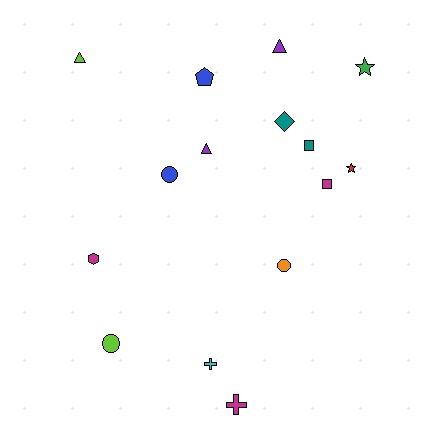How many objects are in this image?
There are 15 objects.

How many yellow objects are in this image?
There are no yellow objects.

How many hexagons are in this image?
There is 1 hexagon.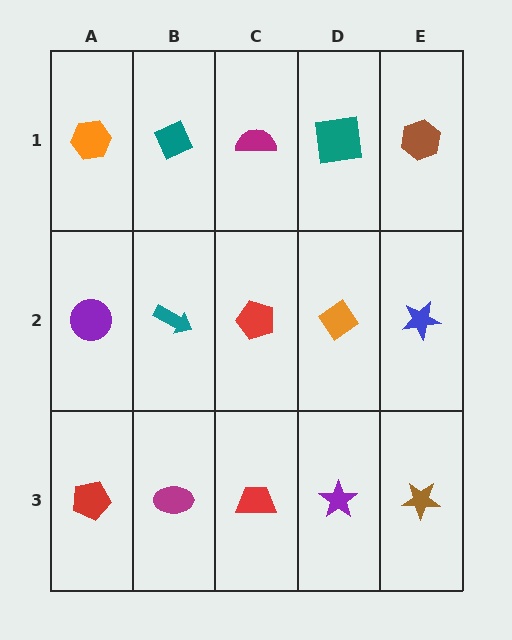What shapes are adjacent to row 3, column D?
An orange diamond (row 2, column D), a red trapezoid (row 3, column C), a brown star (row 3, column E).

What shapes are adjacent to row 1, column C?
A red pentagon (row 2, column C), a teal diamond (row 1, column B), a teal square (row 1, column D).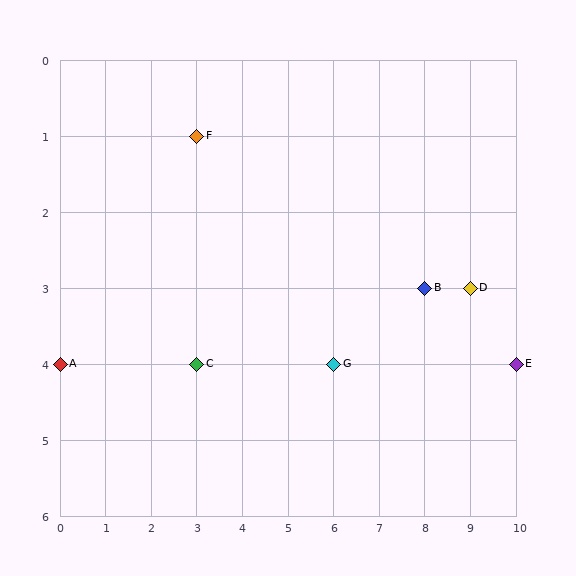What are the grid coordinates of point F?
Point F is at grid coordinates (3, 1).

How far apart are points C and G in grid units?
Points C and G are 3 columns apart.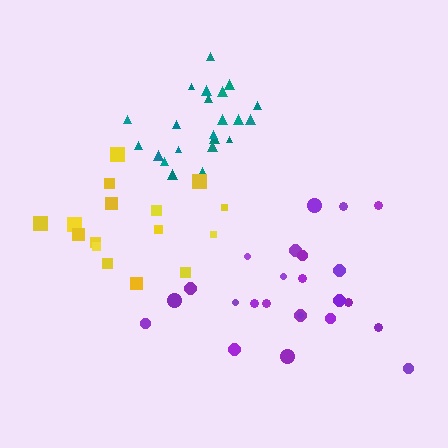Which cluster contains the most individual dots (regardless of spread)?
Purple (24).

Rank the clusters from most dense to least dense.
teal, purple, yellow.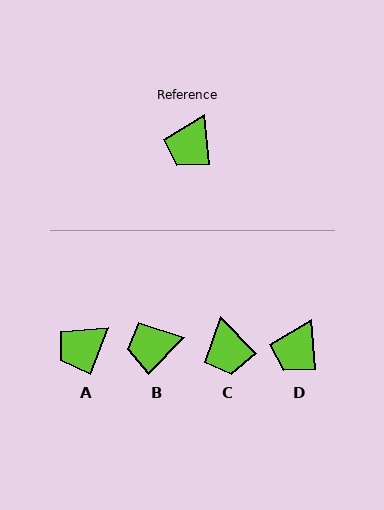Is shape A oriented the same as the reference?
No, it is off by about 26 degrees.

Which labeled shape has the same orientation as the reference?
D.